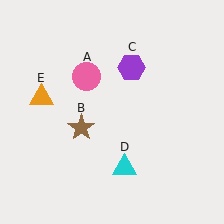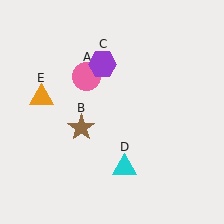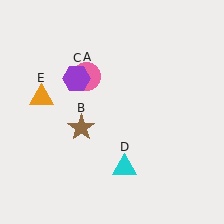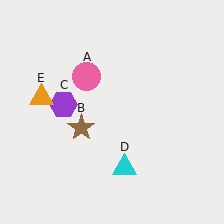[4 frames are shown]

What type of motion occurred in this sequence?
The purple hexagon (object C) rotated counterclockwise around the center of the scene.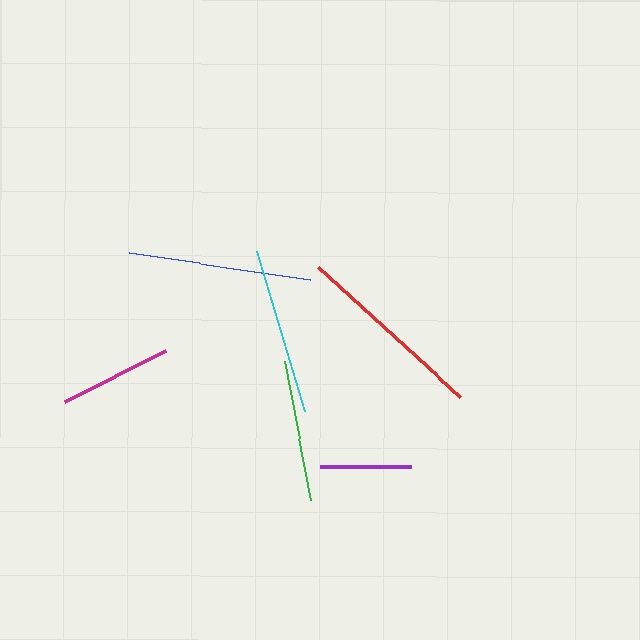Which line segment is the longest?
The red line is the longest at approximately 192 pixels.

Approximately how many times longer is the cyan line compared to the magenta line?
The cyan line is approximately 1.5 times the length of the magenta line.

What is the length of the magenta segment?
The magenta segment is approximately 113 pixels long.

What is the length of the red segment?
The red segment is approximately 192 pixels long.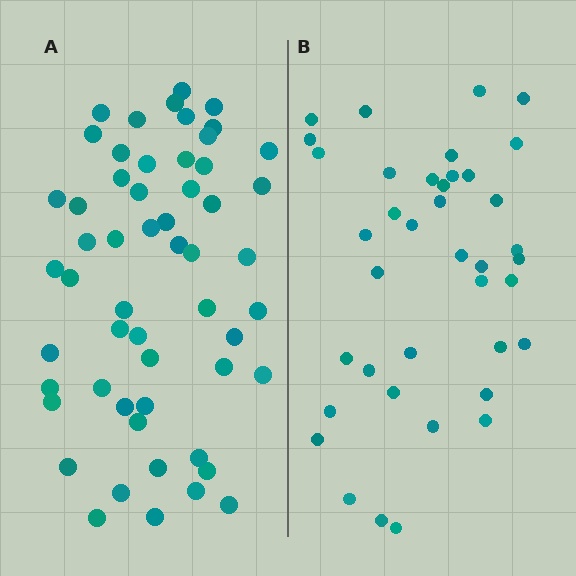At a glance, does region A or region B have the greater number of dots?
Region A (the left region) has more dots.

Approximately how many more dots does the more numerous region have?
Region A has approximately 15 more dots than region B.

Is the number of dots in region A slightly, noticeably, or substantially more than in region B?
Region A has noticeably more, but not dramatically so. The ratio is roughly 1.4 to 1.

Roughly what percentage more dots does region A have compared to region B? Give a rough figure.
About 40% more.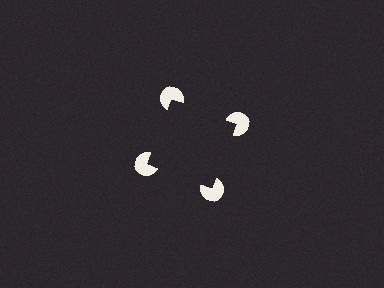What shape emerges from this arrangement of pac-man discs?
An illusory square — its edges are inferred from the aligned wedge cuts in the pac-man discs, not physically drawn.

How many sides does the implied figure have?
4 sides.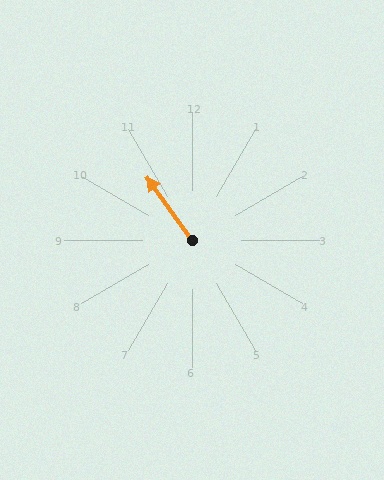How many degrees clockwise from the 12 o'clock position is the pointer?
Approximately 324 degrees.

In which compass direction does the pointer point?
Northwest.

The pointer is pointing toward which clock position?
Roughly 11 o'clock.